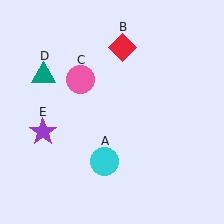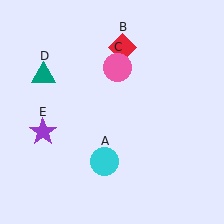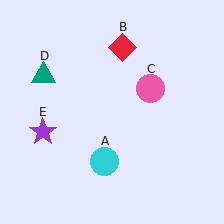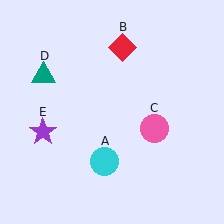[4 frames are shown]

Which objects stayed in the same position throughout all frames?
Cyan circle (object A) and red diamond (object B) and teal triangle (object D) and purple star (object E) remained stationary.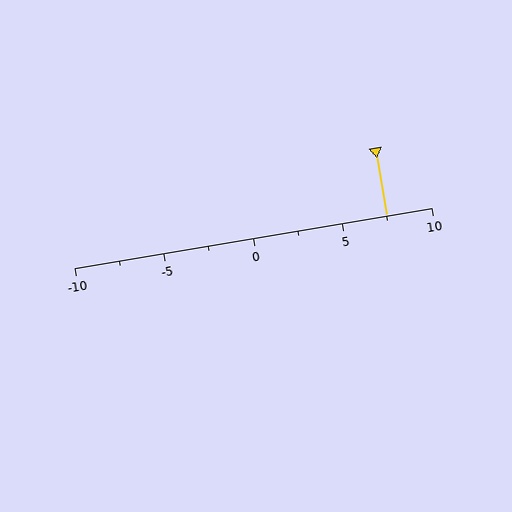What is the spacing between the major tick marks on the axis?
The major ticks are spaced 5 apart.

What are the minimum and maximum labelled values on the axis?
The axis runs from -10 to 10.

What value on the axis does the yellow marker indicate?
The marker indicates approximately 7.5.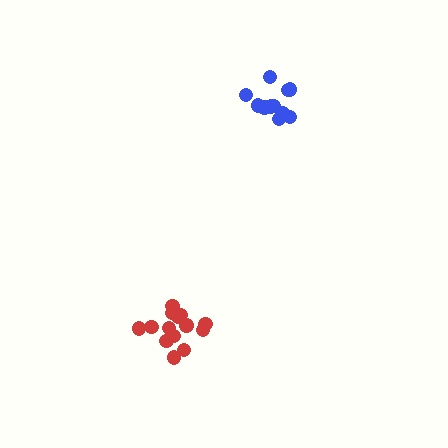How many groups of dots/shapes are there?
There are 2 groups.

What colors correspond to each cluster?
The clusters are colored: blue, red.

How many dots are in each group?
Group 1: 11 dots, Group 2: 14 dots (25 total).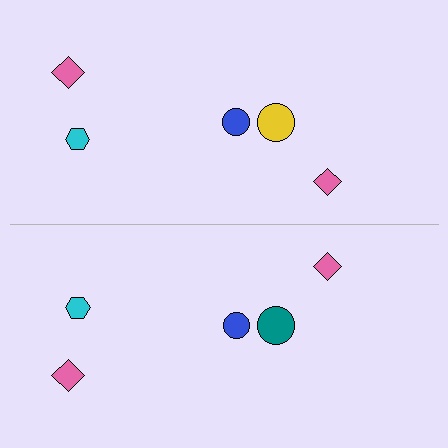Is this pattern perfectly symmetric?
No, the pattern is not perfectly symmetric. The teal circle on the bottom side breaks the symmetry — its mirror counterpart is yellow.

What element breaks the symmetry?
The teal circle on the bottom side breaks the symmetry — its mirror counterpart is yellow.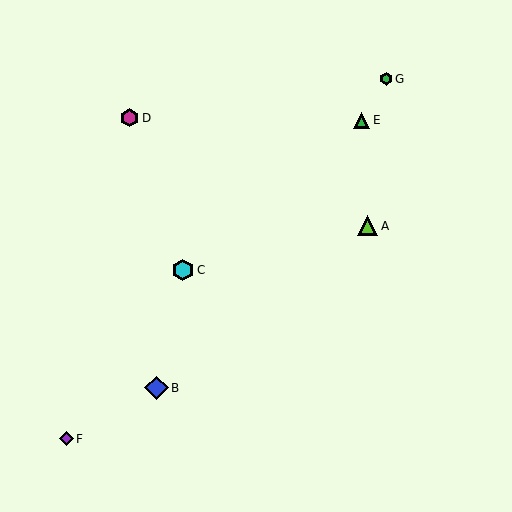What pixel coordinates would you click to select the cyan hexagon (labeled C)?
Click at (183, 270) to select the cyan hexagon C.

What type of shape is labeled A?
Shape A is a lime triangle.